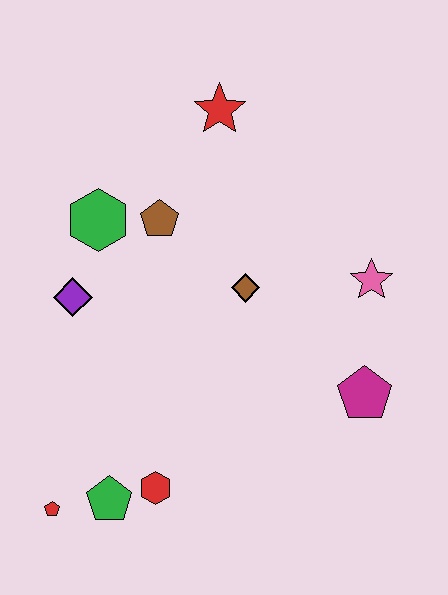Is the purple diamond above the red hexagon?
Yes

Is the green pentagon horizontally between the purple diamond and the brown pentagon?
Yes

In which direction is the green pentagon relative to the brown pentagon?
The green pentagon is below the brown pentagon.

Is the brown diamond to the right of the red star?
Yes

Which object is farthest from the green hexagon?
The magenta pentagon is farthest from the green hexagon.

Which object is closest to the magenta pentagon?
The pink star is closest to the magenta pentagon.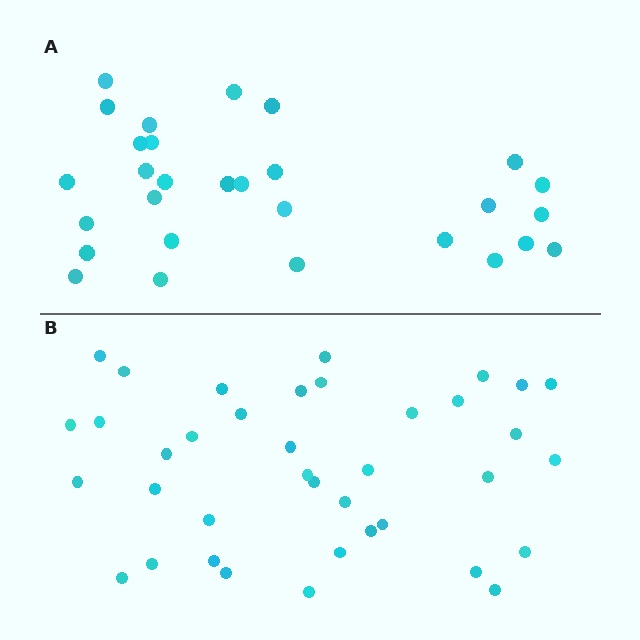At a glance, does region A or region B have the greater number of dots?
Region B (the bottom region) has more dots.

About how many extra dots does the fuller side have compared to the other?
Region B has roughly 8 or so more dots than region A.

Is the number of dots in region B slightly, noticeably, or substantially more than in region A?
Region B has noticeably more, but not dramatically so. The ratio is roughly 1.3 to 1.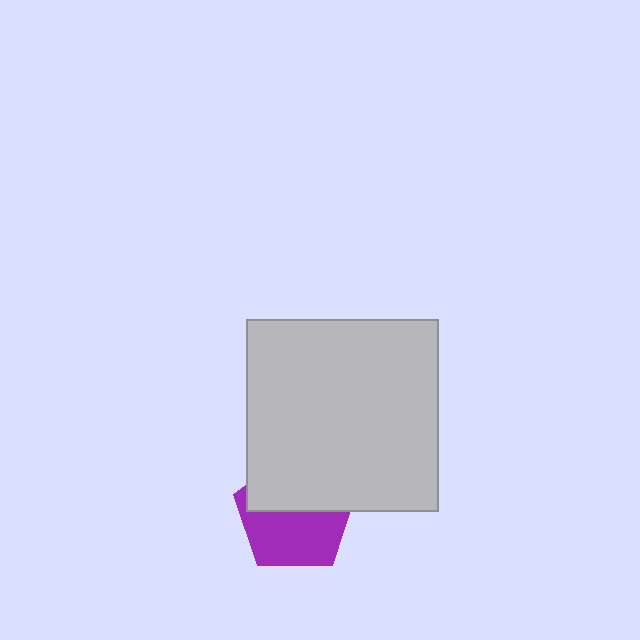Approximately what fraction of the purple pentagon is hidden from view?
Roughly 46% of the purple pentagon is hidden behind the light gray square.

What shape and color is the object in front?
The object in front is a light gray square.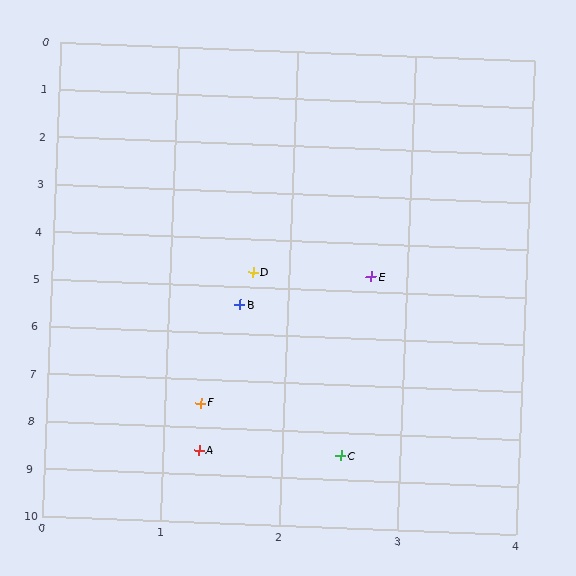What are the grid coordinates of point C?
Point C is at approximately (2.5, 8.5).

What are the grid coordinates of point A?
Point A is at approximately (1.3, 8.5).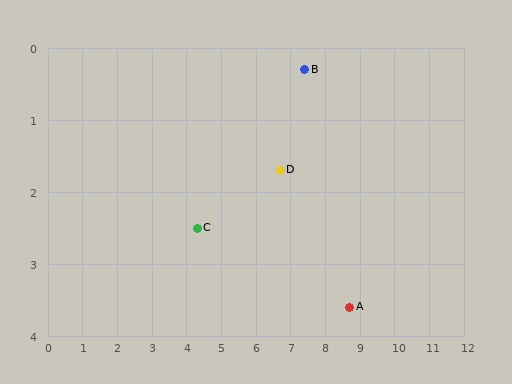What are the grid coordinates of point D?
Point D is at approximately (6.7, 1.7).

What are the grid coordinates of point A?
Point A is at approximately (8.7, 3.6).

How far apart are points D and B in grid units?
Points D and B are about 1.6 grid units apart.